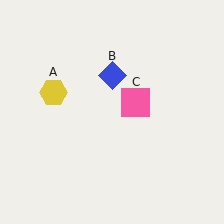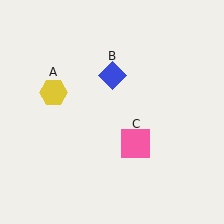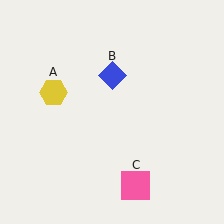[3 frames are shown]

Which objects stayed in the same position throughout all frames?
Yellow hexagon (object A) and blue diamond (object B) remained stationary.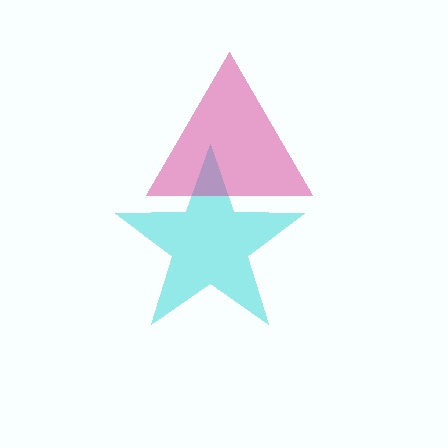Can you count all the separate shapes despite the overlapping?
Yes, there are 2 separate shapes.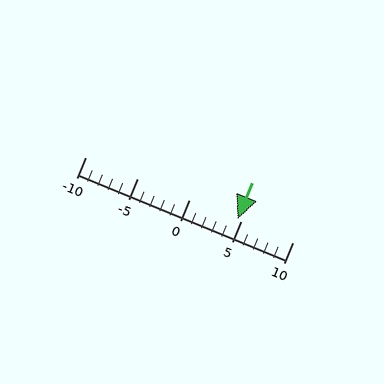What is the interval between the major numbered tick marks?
The major tick marks are spaced 5 units apart.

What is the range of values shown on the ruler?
The ruler shows values from -10 to 10.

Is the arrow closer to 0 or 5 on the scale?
The arrow is closer to 5.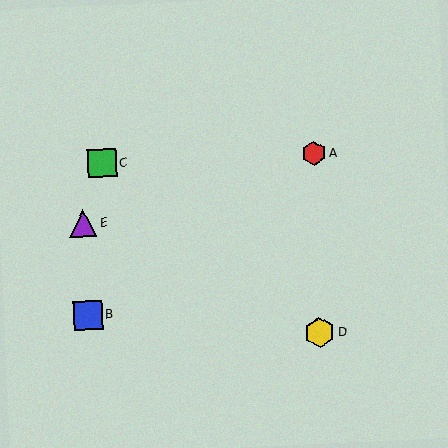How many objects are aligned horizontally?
2 objects (A, C) are aligned horizontally.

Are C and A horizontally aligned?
Yes, both are at y≈163.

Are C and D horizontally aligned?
No, C is at y≈163 and D is at y≈332.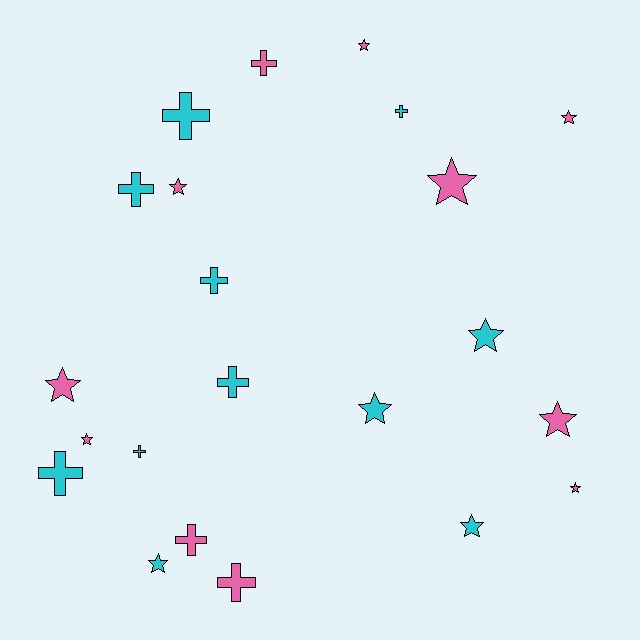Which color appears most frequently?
Cyan, with 11 objects.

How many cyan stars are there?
There are 4 cyan stars.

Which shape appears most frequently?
Star, with 12 objects.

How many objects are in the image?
There are 22 objects.